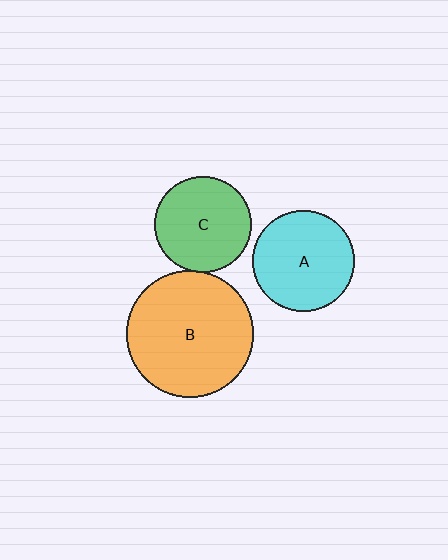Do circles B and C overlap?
Yes.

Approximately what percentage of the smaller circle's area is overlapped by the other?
Approximately 5%.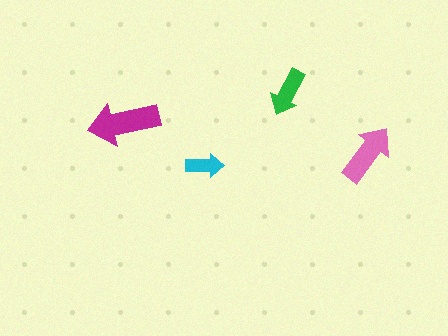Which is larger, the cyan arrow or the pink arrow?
The pink one.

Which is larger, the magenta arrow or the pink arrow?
The magenta one.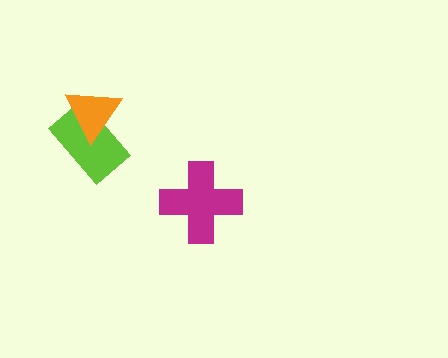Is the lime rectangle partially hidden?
Yes, it is partially covered by another shape.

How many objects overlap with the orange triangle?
1 object overlaps with the orange triangle.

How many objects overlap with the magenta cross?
0 objects overlap with the magenta cross.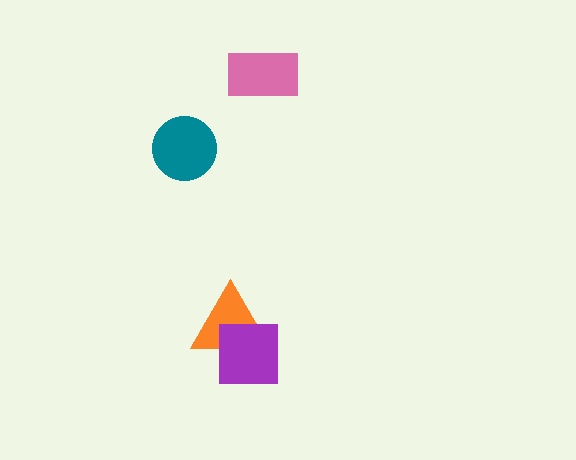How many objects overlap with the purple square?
1 object overlaps with the purple square.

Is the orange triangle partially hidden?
Yes, it is partially covered by another shape.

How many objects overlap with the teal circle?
0 objects overlap with the teal circle.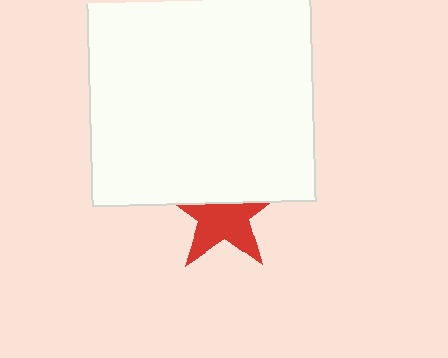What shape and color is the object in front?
The object in front is a white rectangle.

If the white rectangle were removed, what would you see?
You would see the complete red star.